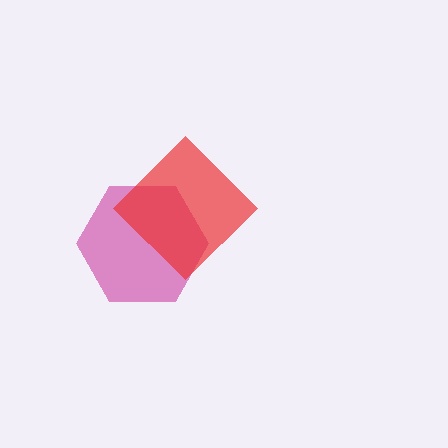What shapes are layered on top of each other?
The layered shapes are: a magenta hexagon, a red diamond.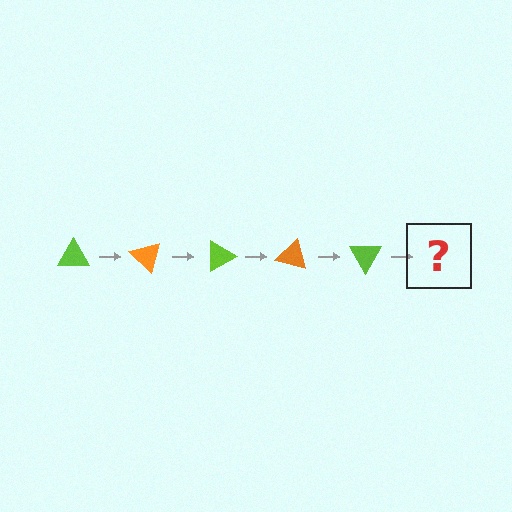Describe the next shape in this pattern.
It should be an orange triangle, rotated 225 degrees from the start.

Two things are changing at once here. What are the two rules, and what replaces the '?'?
The two rules are that it rotates 45 degrees each step and the color cycles through lime and orange. The '?' should be an orange triangle, rotated 225 degrees from the start.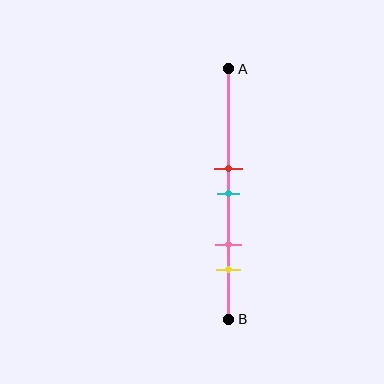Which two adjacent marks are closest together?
The red and cyan marks are the closest adjacent pair.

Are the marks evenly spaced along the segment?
No, the marks are not evenly spaced.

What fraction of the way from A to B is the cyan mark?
The cyan mark is approximately 50% (0.5) of the way from A to B.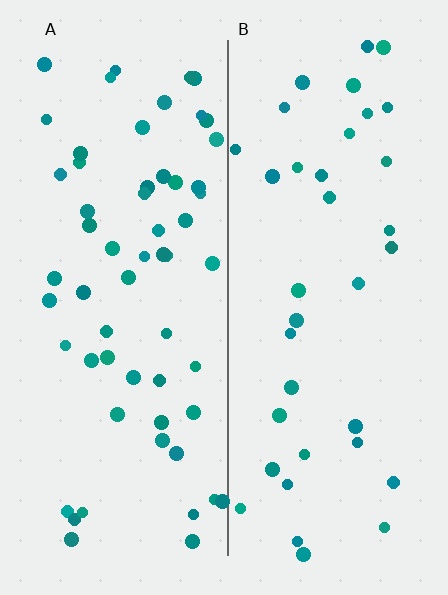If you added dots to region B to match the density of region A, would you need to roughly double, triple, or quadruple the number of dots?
Approximately double.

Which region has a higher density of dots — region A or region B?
A (the left).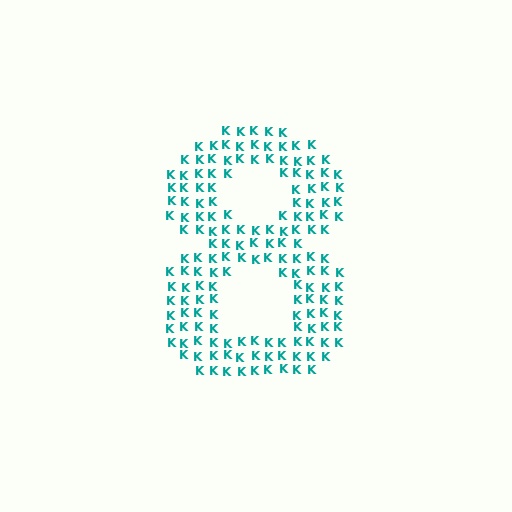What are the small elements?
The small elements are letter K's.